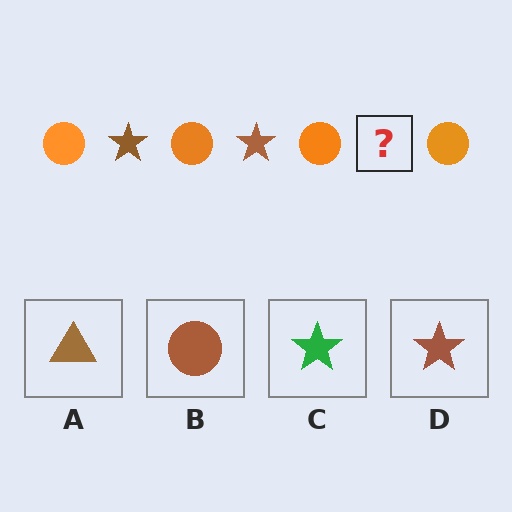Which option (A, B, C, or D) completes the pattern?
D.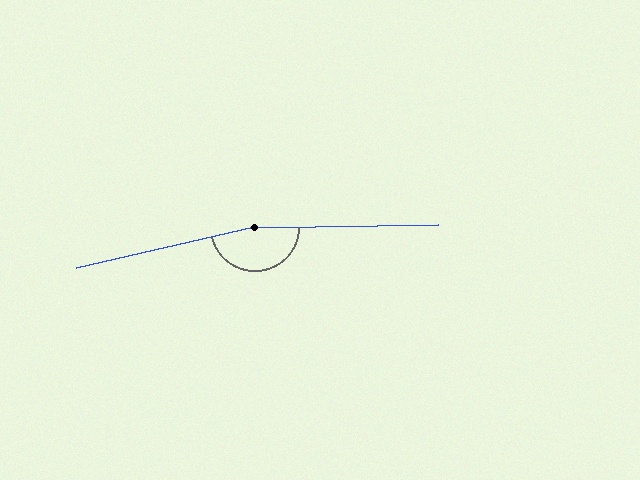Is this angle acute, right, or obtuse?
It is obtuse.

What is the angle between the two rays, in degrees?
Approximately 168 degrees.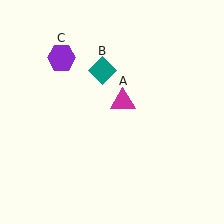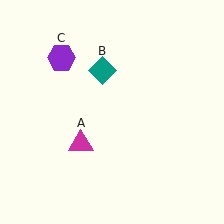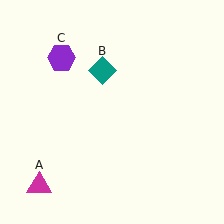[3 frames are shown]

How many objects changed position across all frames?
1 object changed position: magenta triangle (object A).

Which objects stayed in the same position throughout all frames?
Teal diamond (object B) and purple hexagon (object C) remained stationary.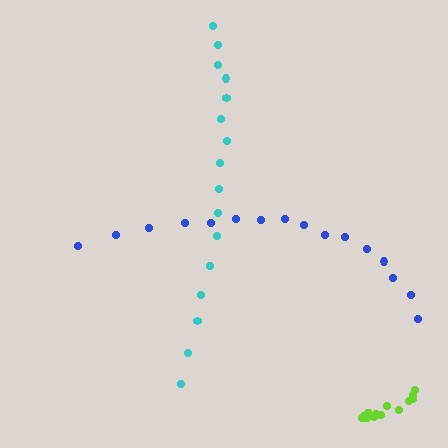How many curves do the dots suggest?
There are 3 distinct paths.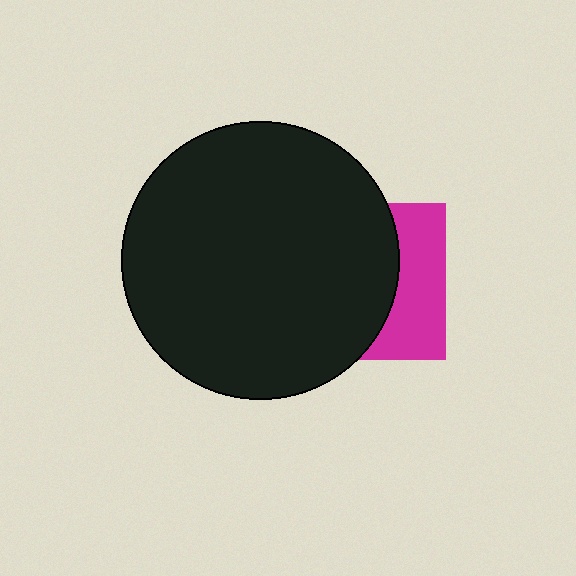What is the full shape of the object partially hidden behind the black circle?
The partially hidden object is a magenta square.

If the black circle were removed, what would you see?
You would see the complete magenta square.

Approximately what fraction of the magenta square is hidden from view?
Roughly 65% of the magenta square is hidden behind the black circle.